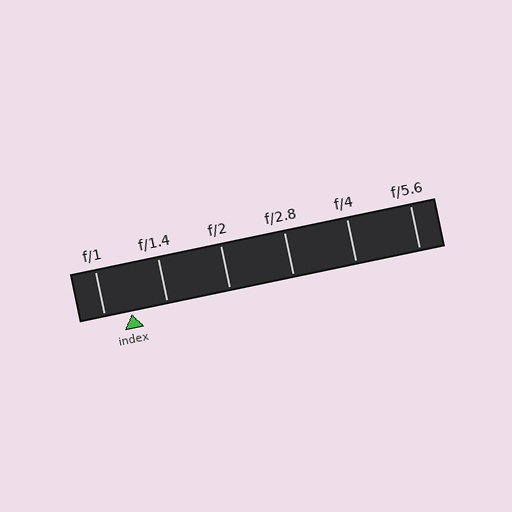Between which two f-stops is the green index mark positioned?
The index mark is between f/1 and f/1.4.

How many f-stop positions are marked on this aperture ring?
There are 6 f-stop positions marked.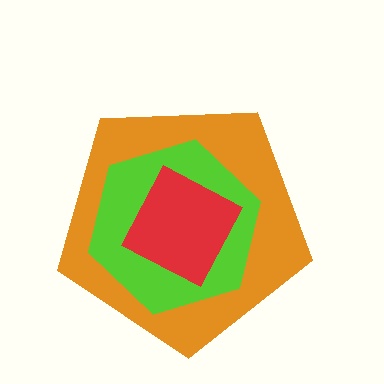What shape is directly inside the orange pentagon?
The lime hexagon.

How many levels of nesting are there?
3.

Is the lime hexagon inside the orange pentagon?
Yes.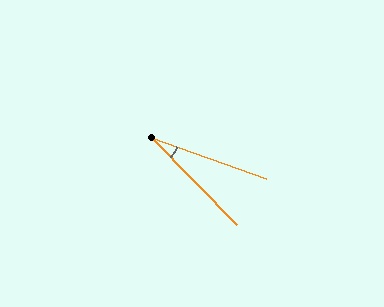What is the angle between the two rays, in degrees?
Approximately 26 degrees.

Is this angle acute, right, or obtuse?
It is acute.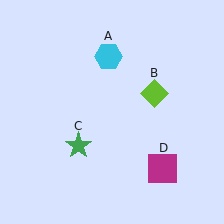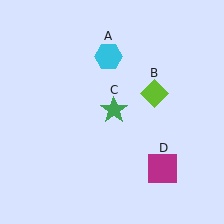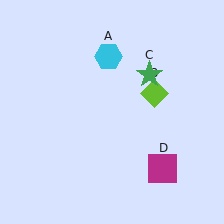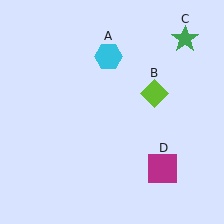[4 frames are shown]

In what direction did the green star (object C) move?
The green star (object C) moved up and to the right.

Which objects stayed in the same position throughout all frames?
Cyan hexagon (object A) and lime diamond (object B) and magenta square (object D) remained stationary.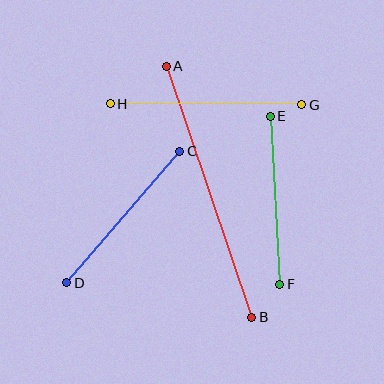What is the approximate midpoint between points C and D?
The midpoint is at approximately (123, 217) pixels.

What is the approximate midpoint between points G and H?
The midpoint is at approximately (206, 104) pixels.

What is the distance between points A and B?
The distance is approximately 265 pixels.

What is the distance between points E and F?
The distance is approximately 168 pixels.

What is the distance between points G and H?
The distance is approximately 191 pixels.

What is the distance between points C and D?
The distance is approximately 173 pixels.